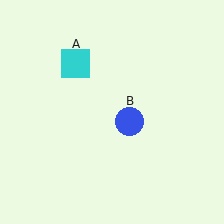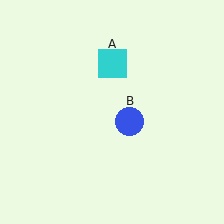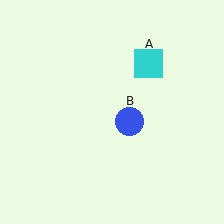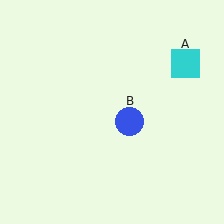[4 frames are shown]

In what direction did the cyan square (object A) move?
The cyan square (object A) moved right.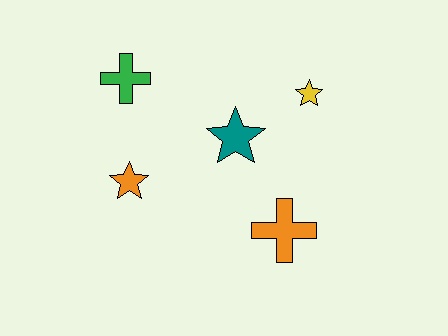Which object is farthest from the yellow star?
The orange star is farthest from the yellow star.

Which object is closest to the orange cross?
The teal star is closest to the orange cross.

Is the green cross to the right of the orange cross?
No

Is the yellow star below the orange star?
No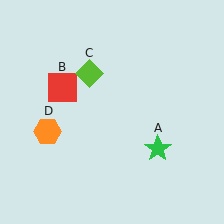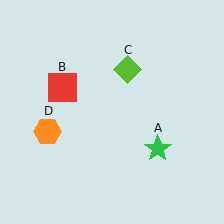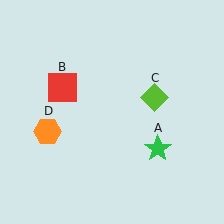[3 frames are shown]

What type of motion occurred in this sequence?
The lime diamond (object C) rotated clockwise around the center of the scene.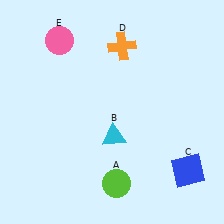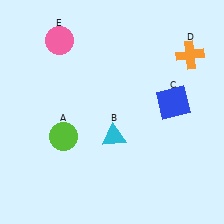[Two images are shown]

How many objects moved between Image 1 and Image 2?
3 objects moved between the two images.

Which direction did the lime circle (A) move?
The lime circle (A) moved left.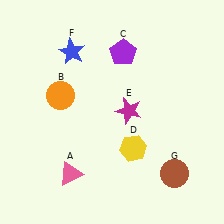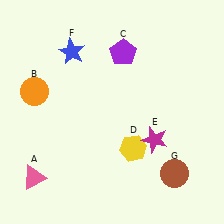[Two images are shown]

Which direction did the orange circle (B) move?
The orange circle (B) moved left.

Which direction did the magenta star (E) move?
The magenta star (E) moved down.